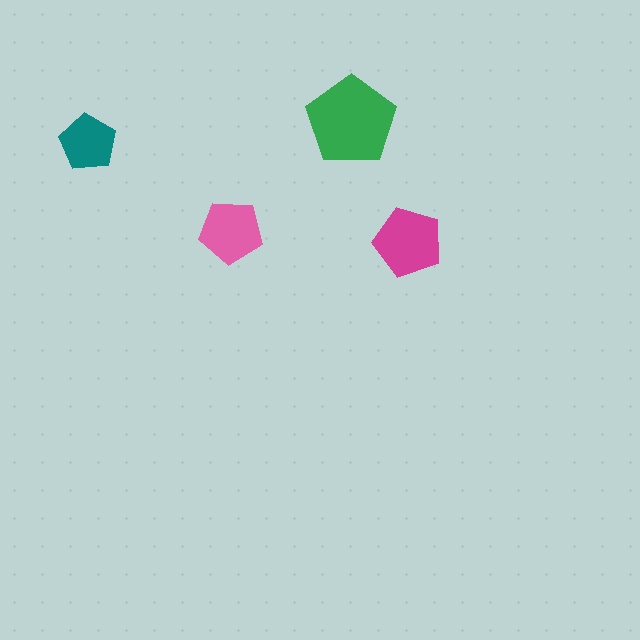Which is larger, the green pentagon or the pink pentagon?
The green one.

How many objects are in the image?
There are 4 objects in the image.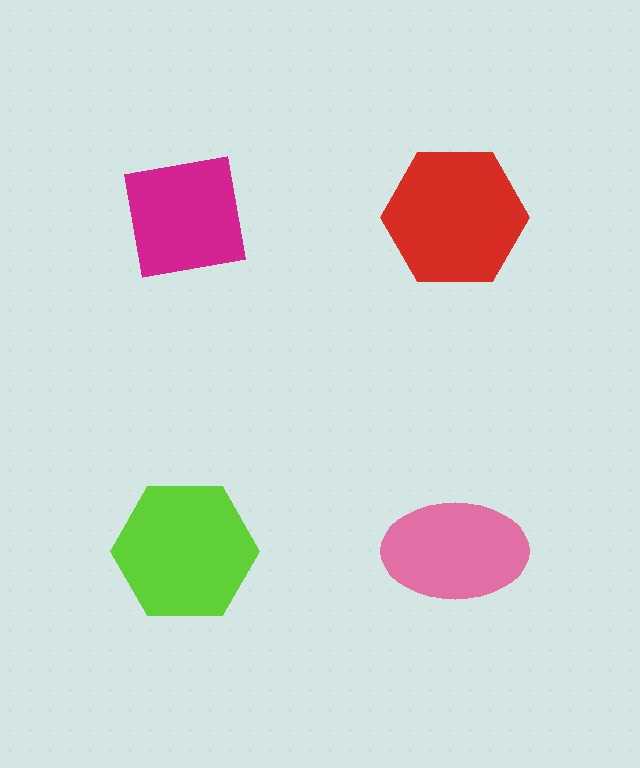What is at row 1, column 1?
A magenta square.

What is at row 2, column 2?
A pink ellipse.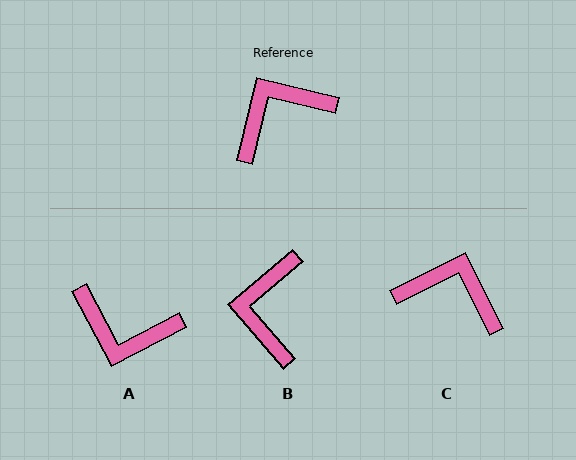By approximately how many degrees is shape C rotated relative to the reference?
Approximately 50 degrees clockwise.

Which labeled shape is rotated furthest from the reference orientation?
A, about 131 degrees away.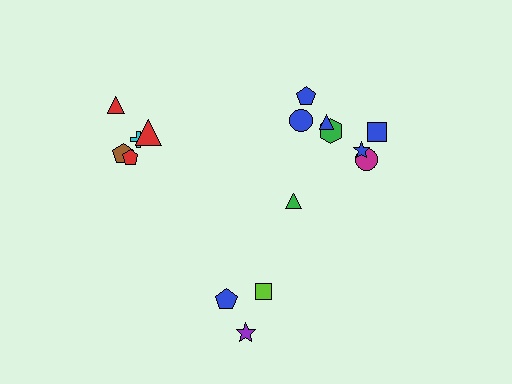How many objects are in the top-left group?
There are 5 objects.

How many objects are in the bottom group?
There are 4 objects.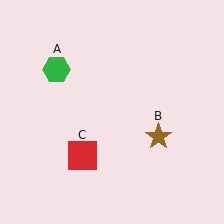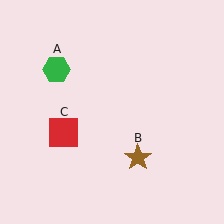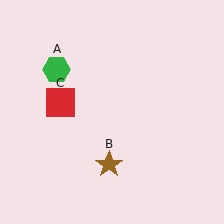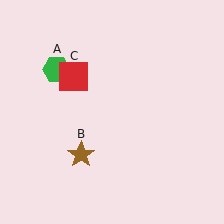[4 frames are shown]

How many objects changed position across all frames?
2 objects changed position: brown star (object B), red square (object C).